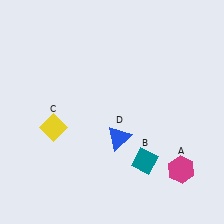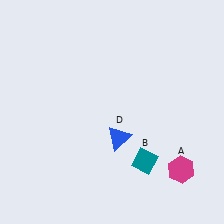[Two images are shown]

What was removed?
The yellow diamond (C) was removed in Image 2.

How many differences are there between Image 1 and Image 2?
There is 1 difference between the two images.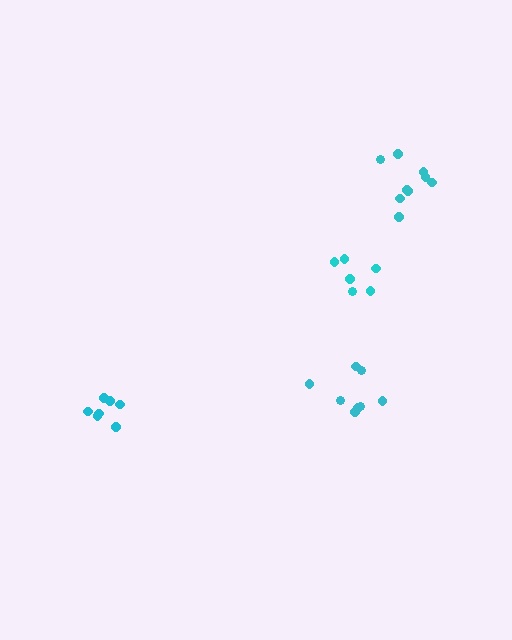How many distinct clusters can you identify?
There are 4 distinct clusters.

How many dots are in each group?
Group 1: 7 dots, Group 2: 6 dots, Group 3: 9 dots, Group 4: 8 dots (30 total).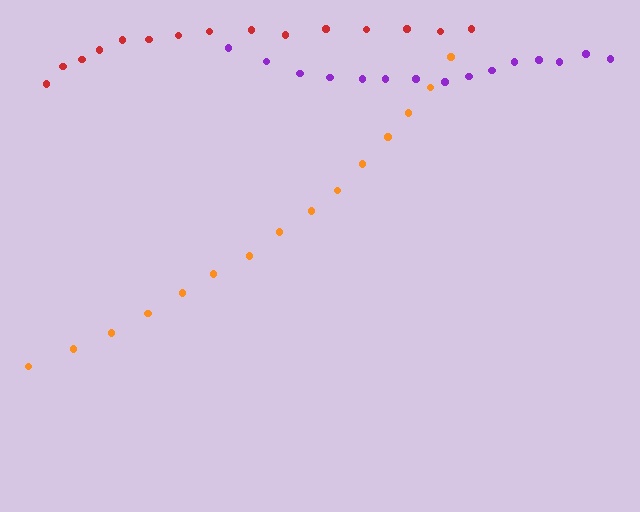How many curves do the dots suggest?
There are 3 distinct paths.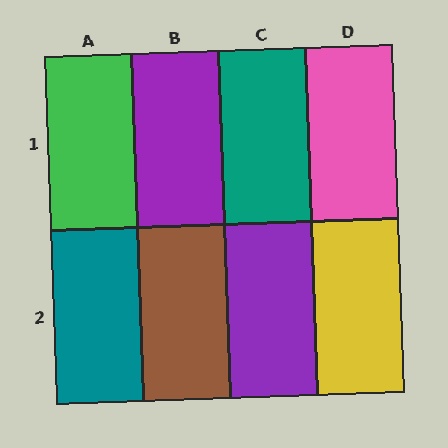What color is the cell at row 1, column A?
Green.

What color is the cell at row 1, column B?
Purple.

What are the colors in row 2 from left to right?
Teal, brown, purple, yellow.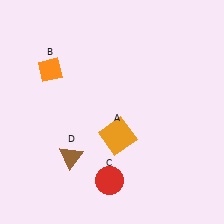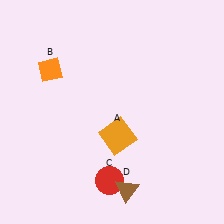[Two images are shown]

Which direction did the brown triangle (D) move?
The brown triangle (D) moved right.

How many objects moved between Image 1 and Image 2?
1 object moved between the two images.